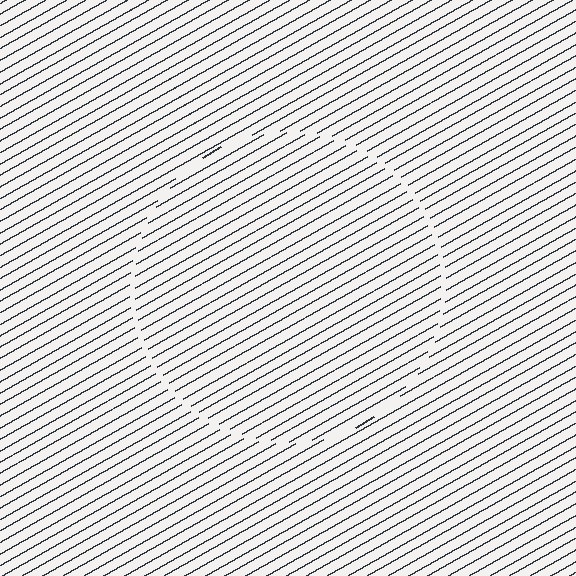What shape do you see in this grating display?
An illusory circle. The interior of the shape contains the same grating, shifted by half a period — the contour is defined by the phase discontinuity where line-ends from the inner and outer gratings abut.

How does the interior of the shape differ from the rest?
The interior of the shape contains the same grating, shifted by half a period — the contour is defined by the phase discontinuity where line-ends from the inner and outer gratings abut.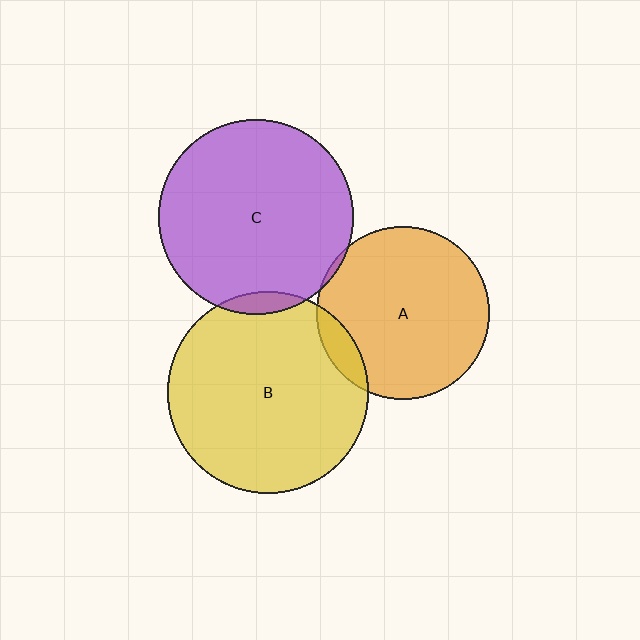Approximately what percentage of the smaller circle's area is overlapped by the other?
Approximately 5%.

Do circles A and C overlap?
Yes.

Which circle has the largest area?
Circle B (yellow).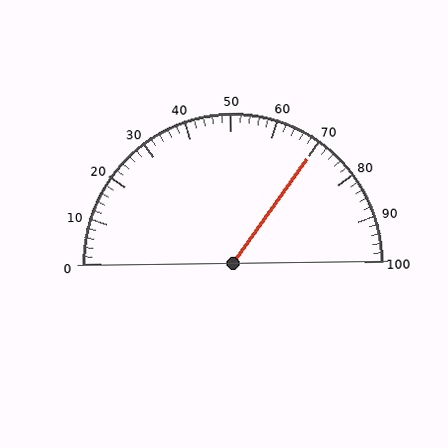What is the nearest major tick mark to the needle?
The nearest major tick mark is 70.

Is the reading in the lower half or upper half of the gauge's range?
The reading is in the upper half of the range (0 to 100).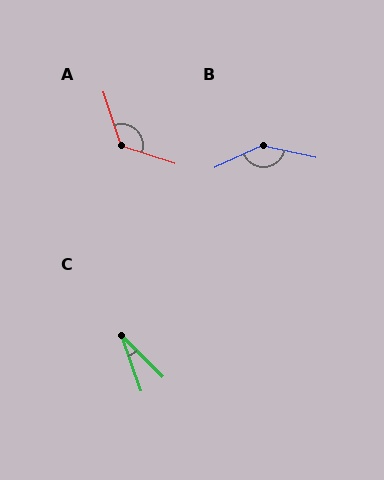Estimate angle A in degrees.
Approximately 126 degrees.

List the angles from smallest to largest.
C (26°), A (126°), B (143°).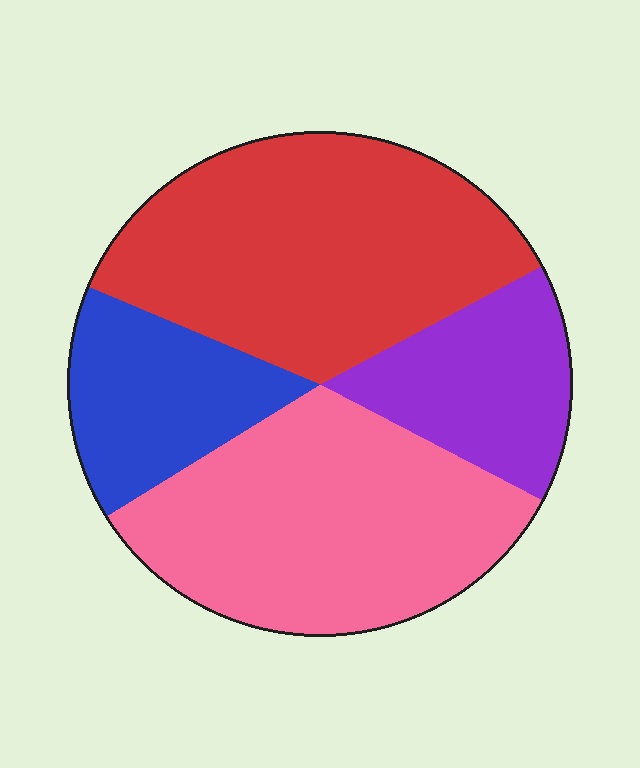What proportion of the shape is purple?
Purple takes up less than a sixth of the shape.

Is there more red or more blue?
Red.